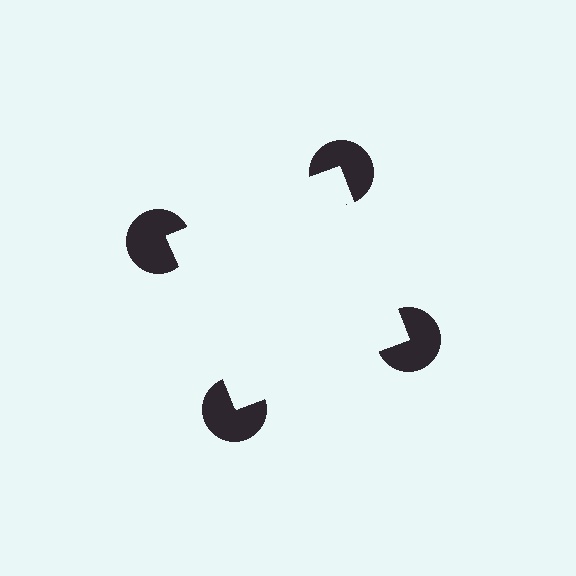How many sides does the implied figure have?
4 sides.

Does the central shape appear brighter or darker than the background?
It typically appears slightly brighter than the background, even though no actual brightness change is drawn.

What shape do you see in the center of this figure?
An illusory square — its edges are inferred from the aligned wedge cuts in the pac-man discs, not physically drawn.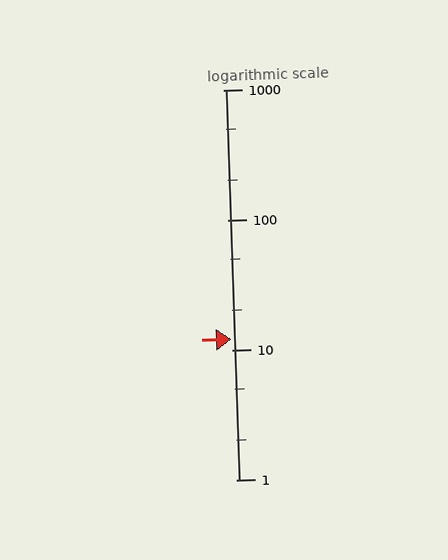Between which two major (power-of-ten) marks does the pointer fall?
The pointer is between 10 and 100.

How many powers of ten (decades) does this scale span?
The scale spans 3 decades, from 1 to 1000.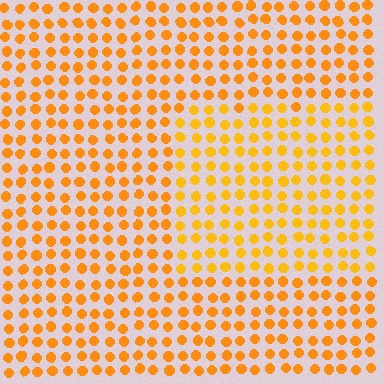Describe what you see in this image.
The image is filled with small orange elements in a uniform arrangement. A rectangle-shaped region is visible where the elements are tinted to a slightly different hue, forming a subtle color boundary.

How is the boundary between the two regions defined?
The boundary is defined purely by a slight shift in hue (about 13 degrees). Spacing, size, and orientation are identical on both sides.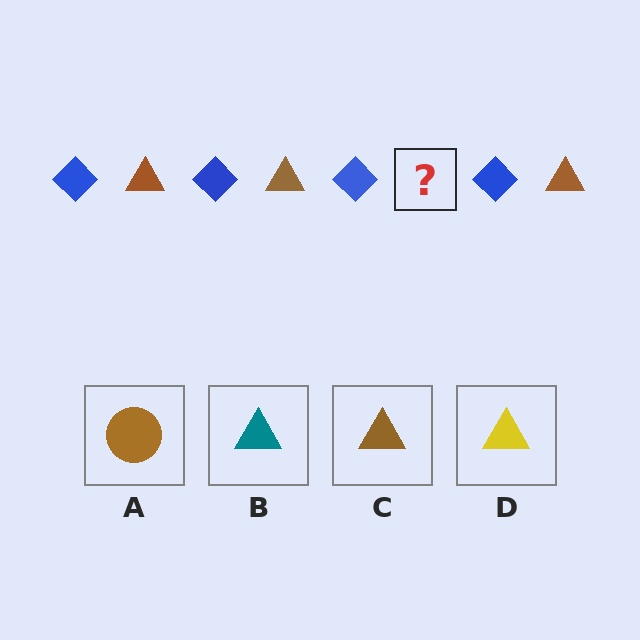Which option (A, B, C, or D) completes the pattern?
C.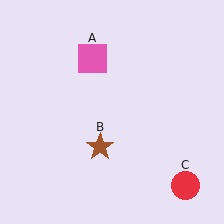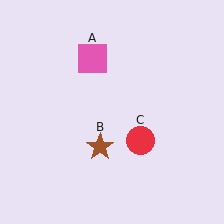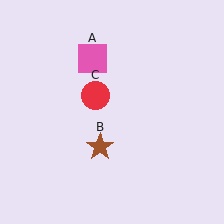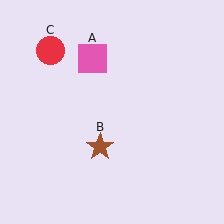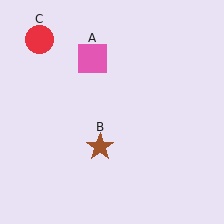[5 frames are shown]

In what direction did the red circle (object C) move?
The red circle (object C) moved up and to the left.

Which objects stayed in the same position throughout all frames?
Pink square (object A) and brown star (object B) remained stationary.